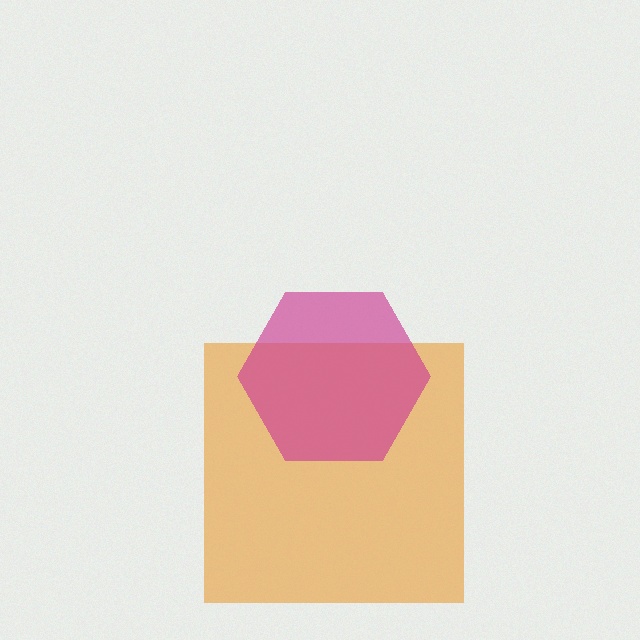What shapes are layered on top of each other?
The layered shapes are: an orange square, a magenta hexagon.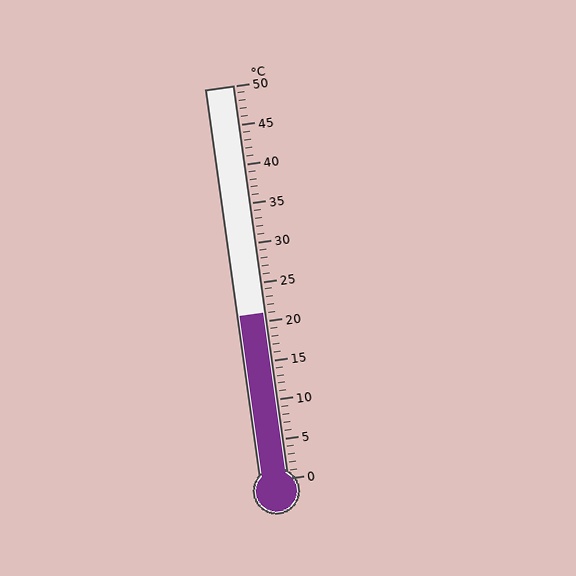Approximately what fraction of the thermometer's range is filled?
The thermometer is filled to approximately 40% of its range.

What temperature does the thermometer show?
The thermometer shows approximately 21°C.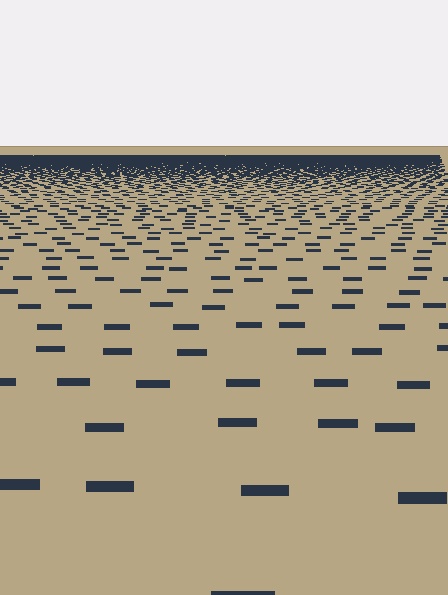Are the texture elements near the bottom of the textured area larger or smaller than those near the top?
Larger. Near the bottom, elements are closer to the viewer and appear at a bigger on-screen size.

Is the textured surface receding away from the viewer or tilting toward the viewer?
The surface is receding away from the viewer. Texture elements get smaller and denser toward the top.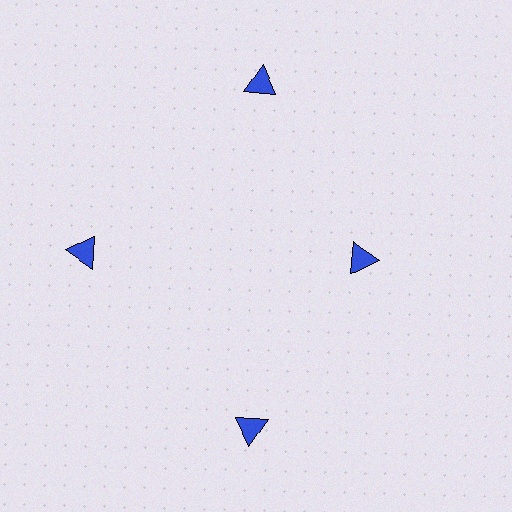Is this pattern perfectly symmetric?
No. The 4 blue triangles are arranged in a ring, but one element near the 3 o'clock position is pulled inward toward the center, breaking the 4-fold rotational symmetry.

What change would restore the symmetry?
The symmetry would be restored by moving it outward, back onto the ring so that all 4 triangles sit at equal angles and equal distance from the center.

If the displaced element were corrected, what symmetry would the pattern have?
It would have 4-fold rotational symmetry — the pattern would map onto itself every 90 degrees.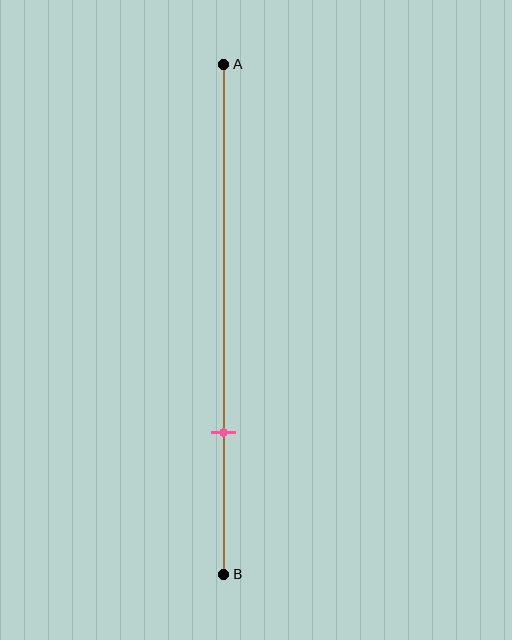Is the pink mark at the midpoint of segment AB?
No, the mark is at about 70% from A, not at the 50% midpoint.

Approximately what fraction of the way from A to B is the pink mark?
The pink mark is approximately 70% of the way from A to B.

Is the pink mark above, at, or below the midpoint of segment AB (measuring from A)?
The pink mark is below the midpoint of segment AB.